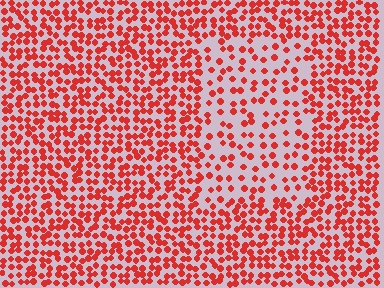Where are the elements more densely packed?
The elements are more densely packed outside the rectangle boundary.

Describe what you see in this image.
The image contains small red elements arranged at two different densities. A rectangle-shaped region is visible where the elements are less densely packed than the surrounding area.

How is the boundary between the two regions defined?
The boundary is defined by a change in element density (approximately 1.9x ratio). All elements are the same color, size, and shape.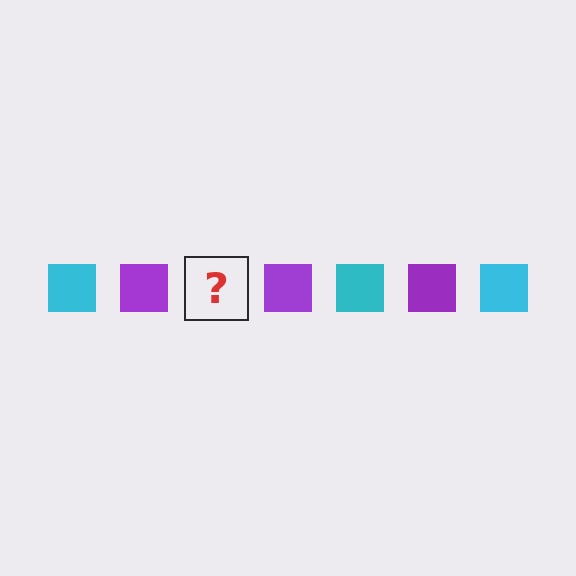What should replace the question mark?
The question mark should be replaced with a cyan square.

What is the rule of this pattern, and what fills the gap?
The rule is that the pattern cycles through cyan, purple squares. The gap should be filled with a cyan square.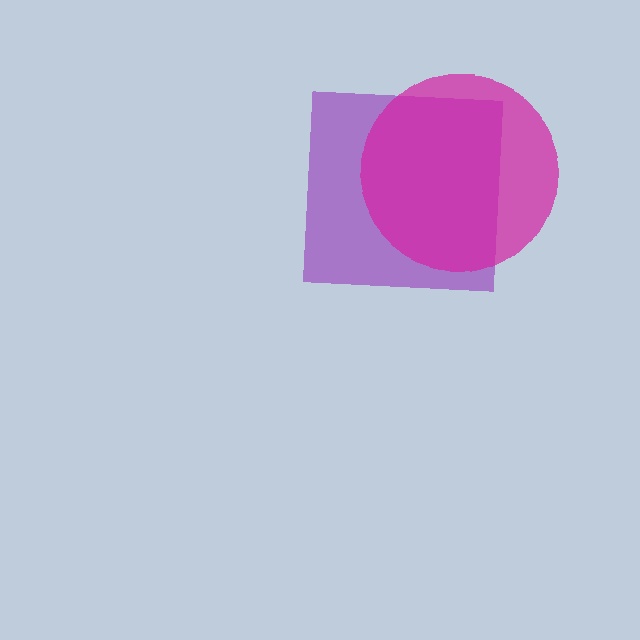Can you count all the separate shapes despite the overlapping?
Yes, there are 2 separate shapes.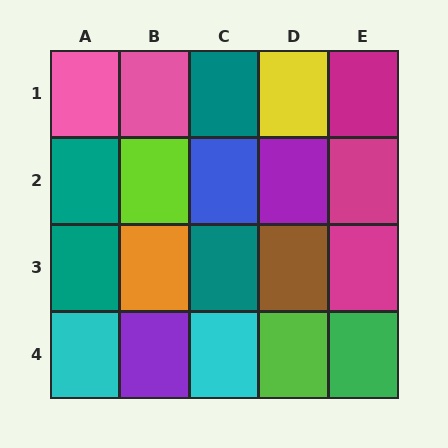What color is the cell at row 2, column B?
Lime.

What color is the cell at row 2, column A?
Teal.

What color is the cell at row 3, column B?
Orange.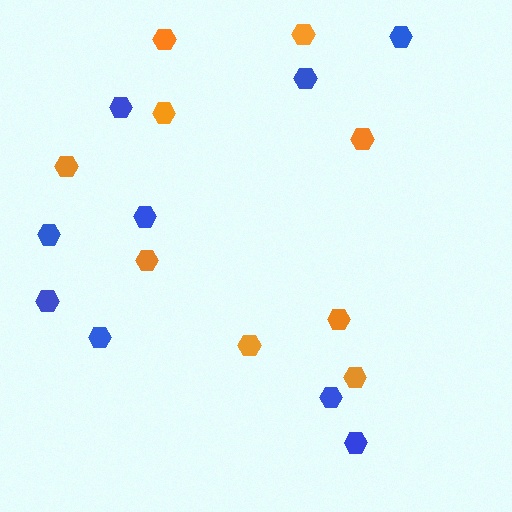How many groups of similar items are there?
There are 2 groups: one group of orange hexagons (9) and one group of blue hexagons (9).